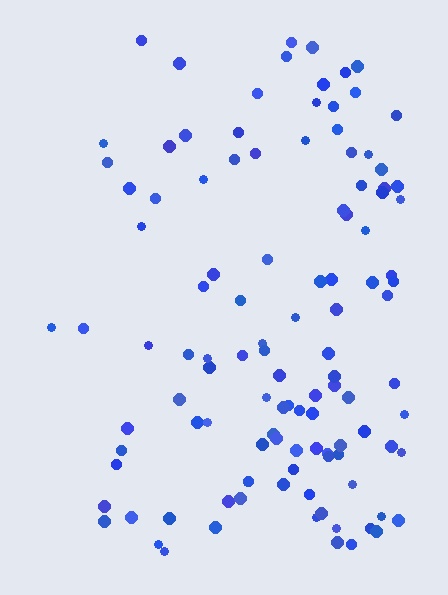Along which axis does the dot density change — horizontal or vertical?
Horizontal.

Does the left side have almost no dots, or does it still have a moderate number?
Still a moderate number, just noticeably fewer than the right.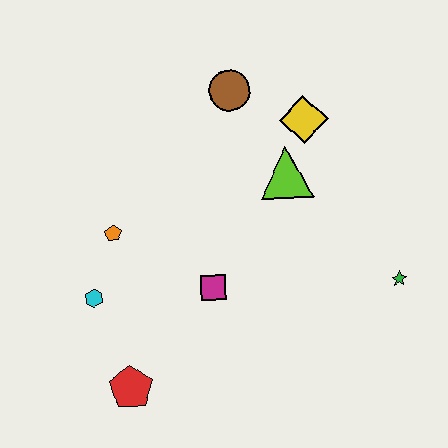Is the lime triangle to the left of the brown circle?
No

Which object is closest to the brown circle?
The yellow diamond is closest to the brown circle.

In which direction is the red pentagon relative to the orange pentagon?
The red pentagon is below the orange pentagon.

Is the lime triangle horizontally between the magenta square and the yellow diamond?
Yes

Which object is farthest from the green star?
The cyan hexagon is farthest from the green star.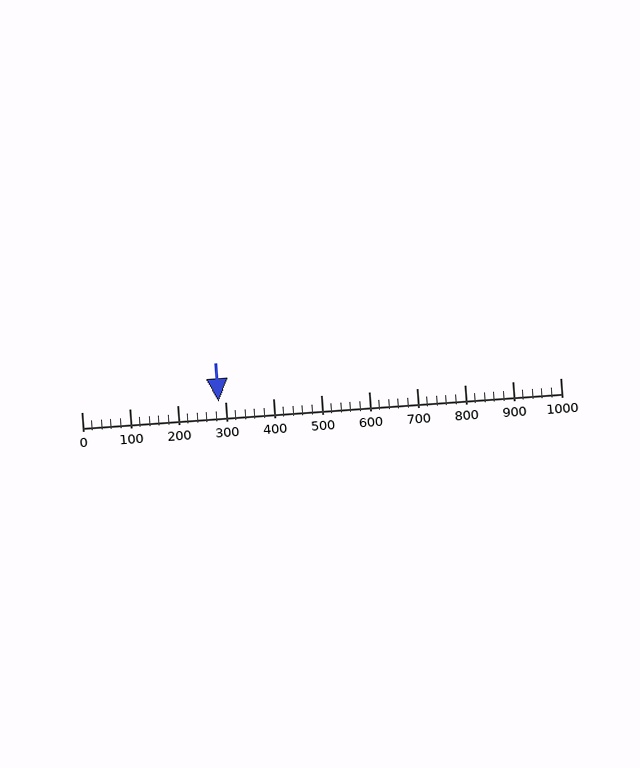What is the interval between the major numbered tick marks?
The major tick marks are spaced 100 units apart.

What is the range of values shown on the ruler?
The ruler shows values from 0 to 1000.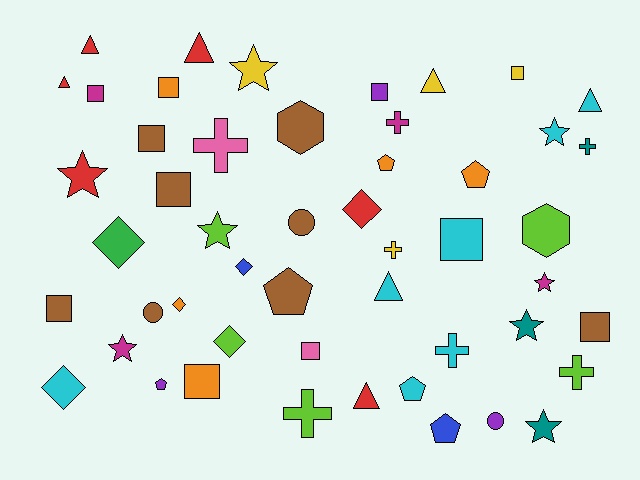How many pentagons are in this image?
There are 6 pentagons.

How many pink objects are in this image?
There are 2 pink objects.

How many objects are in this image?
There are 50 objects.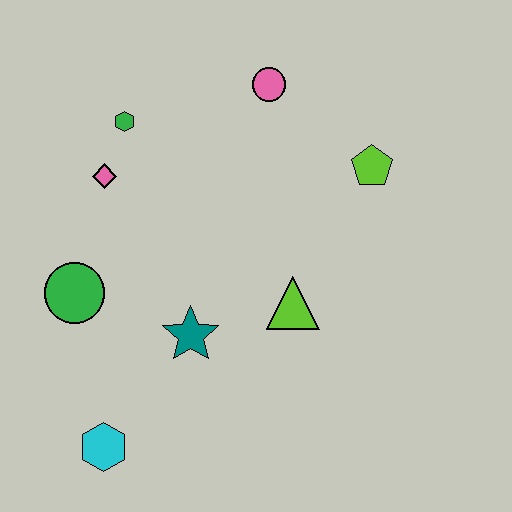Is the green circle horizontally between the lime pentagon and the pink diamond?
No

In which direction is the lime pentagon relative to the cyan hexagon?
The lime pentagon is above the cyan hexagon.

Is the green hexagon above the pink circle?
No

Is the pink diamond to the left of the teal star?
Yes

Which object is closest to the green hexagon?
The pink diamond is closest to the green hexagon.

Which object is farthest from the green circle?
The lime pentagon is farthest from the green circle.